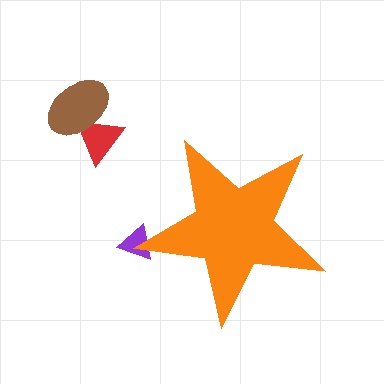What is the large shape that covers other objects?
An orange star.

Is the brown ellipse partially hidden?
No, the brown ellipse is fully visible.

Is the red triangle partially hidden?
No, the red triangle is fully visible.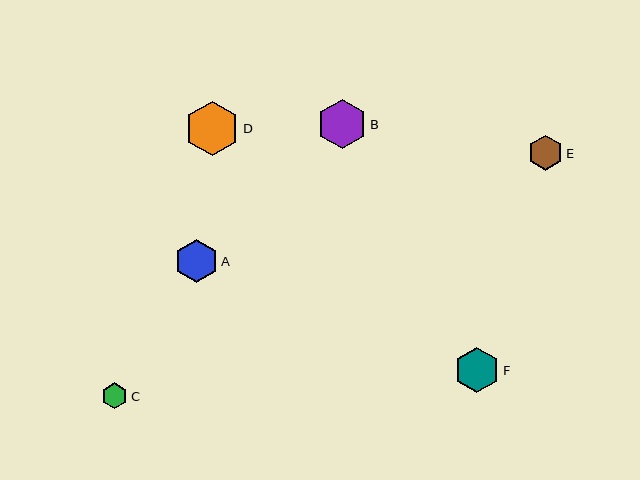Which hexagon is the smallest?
Hexagon C is the smallest with a size of approximately 26 pixels.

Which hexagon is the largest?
Hexagon D is the largest with a size of approximately 55 pixels.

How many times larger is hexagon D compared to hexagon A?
Hexagon D is approximately 1.3 times the size of hexagon A.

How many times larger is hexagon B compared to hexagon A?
Hexagon B is approximately 1.1 times the size of hexagon A.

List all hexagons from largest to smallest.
From largest to smallest: D, B, F, A, E, C.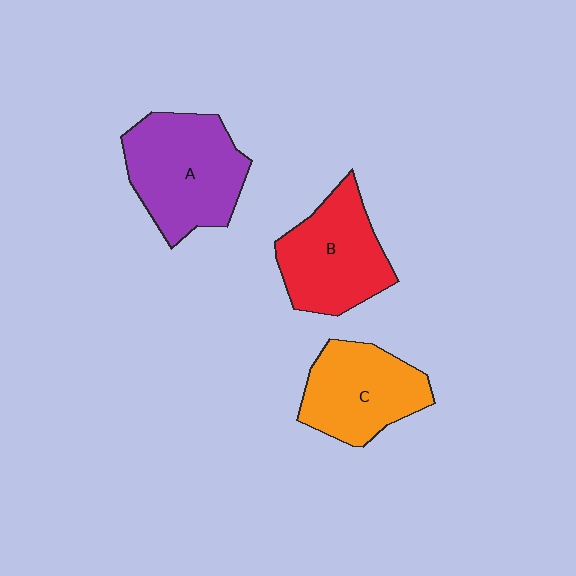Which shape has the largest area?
Shape A (purple).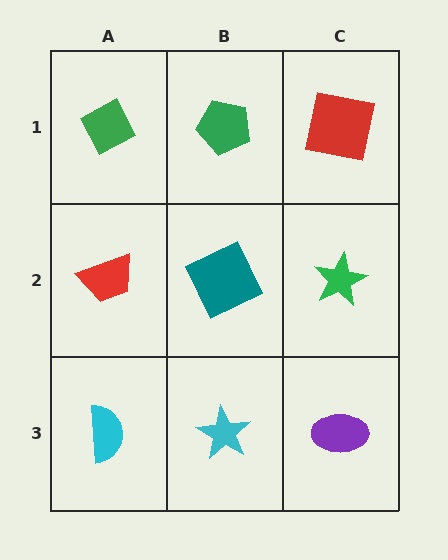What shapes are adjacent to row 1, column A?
A red trapezoid (row 2, column A), a green pentagon (row 1, column B).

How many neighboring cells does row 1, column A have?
2.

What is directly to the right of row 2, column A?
A teal square.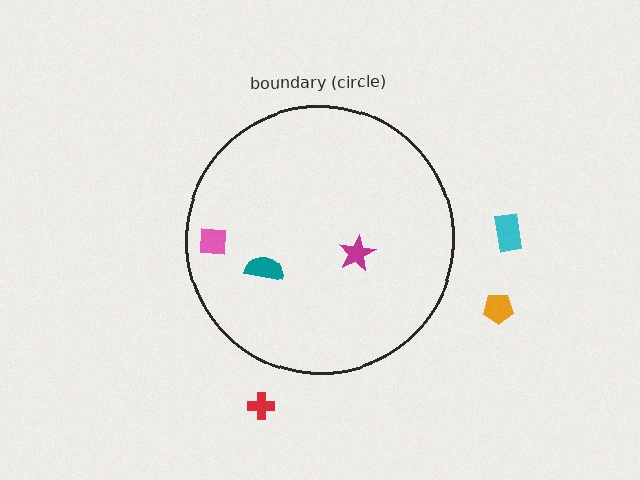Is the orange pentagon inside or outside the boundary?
Outside.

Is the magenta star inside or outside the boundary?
Inside.